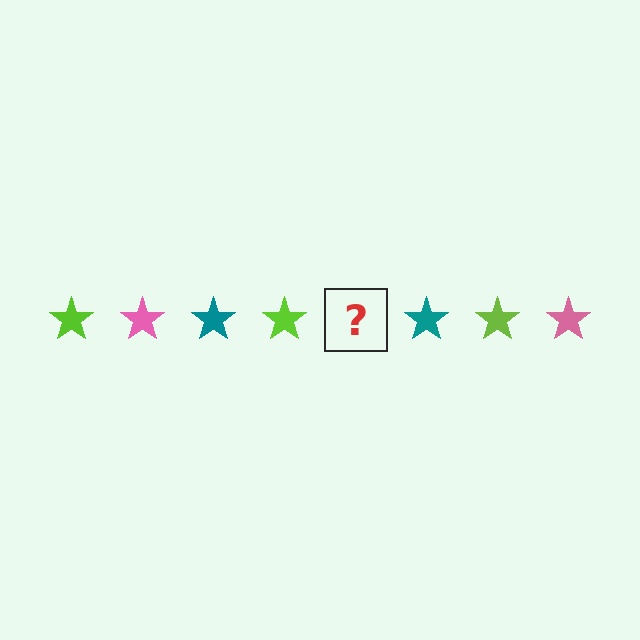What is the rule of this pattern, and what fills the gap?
The rule is that the pattern cycles through lime, pink, teal stars. The gap should be filled with a pink star.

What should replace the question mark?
The question mark should be replaced with a pink star.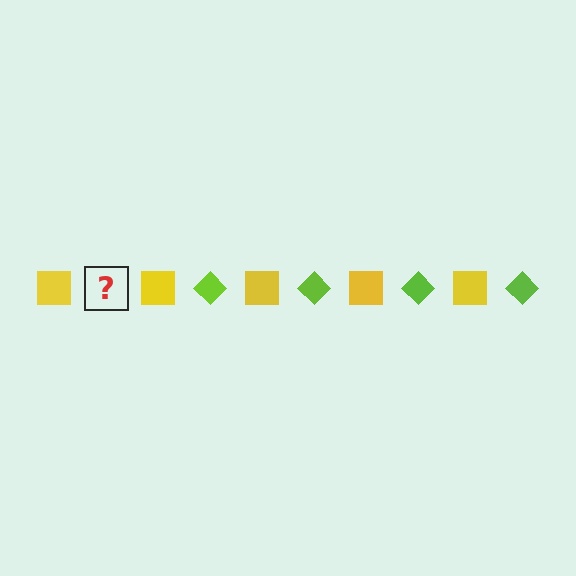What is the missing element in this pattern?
The missing element is a lime diamond.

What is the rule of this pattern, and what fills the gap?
The rule is that the pattern alternates between yellow square and lime diamond. The gap should be filled with a lime diamond.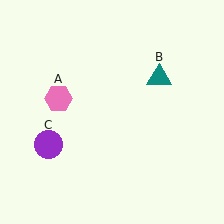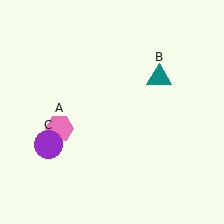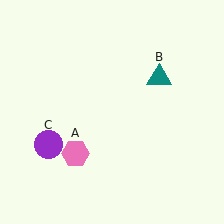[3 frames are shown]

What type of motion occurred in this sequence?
The pink hexagon (object A) rotated counterclockwise around the center of the scene.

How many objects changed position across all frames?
1 object changed position: pink hexagon (object A).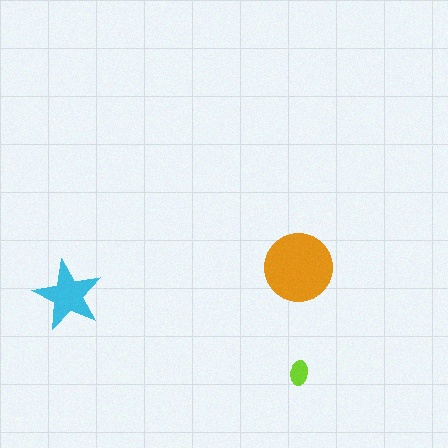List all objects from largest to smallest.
The orange circle, the cyan star, the lime ellipse.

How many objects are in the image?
There are 3 objects in the image.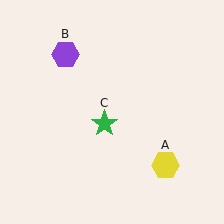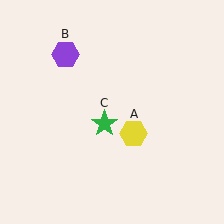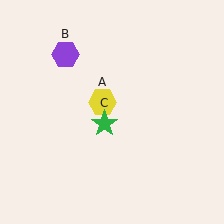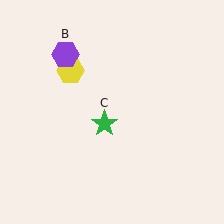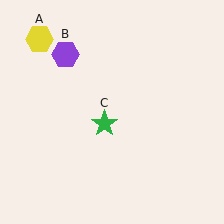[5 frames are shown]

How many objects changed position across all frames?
1 object changed position: yellow hexagon (object A).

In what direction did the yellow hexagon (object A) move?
The yellow hexagon (object A) moved up and to the left.